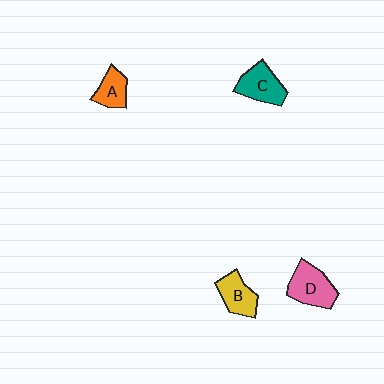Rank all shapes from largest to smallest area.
From largest to smallest: D (pink), C (teal), B (yellow), A (orange).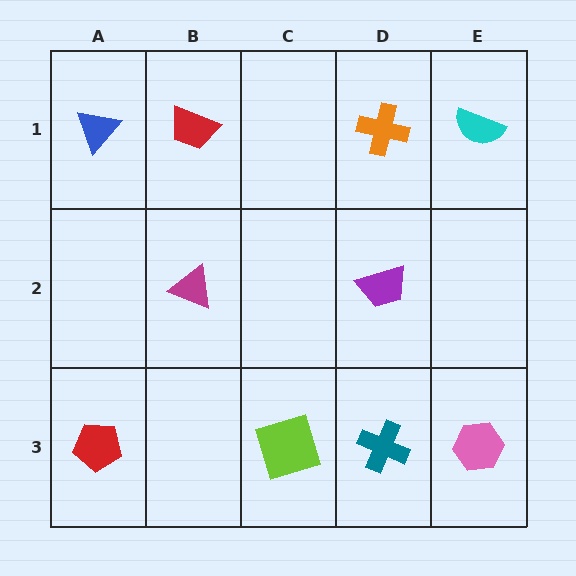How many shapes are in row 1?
4 shapes.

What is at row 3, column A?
A red pentagon.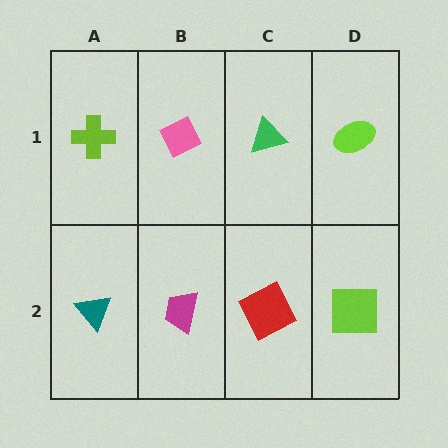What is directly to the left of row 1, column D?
A green triangle.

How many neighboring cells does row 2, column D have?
2.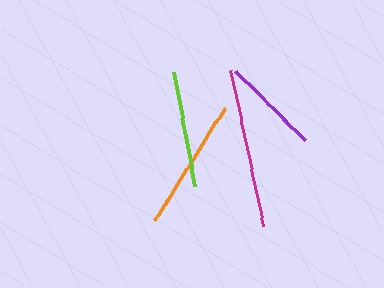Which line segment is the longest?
The magenta line is the longest at approximately 160 pixels.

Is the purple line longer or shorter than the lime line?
The lime line is longer than the purple line.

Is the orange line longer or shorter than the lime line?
The orange line is longer than the lime line.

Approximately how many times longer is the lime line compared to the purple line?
The lime line is approximately 1.2 times the length of the purple line.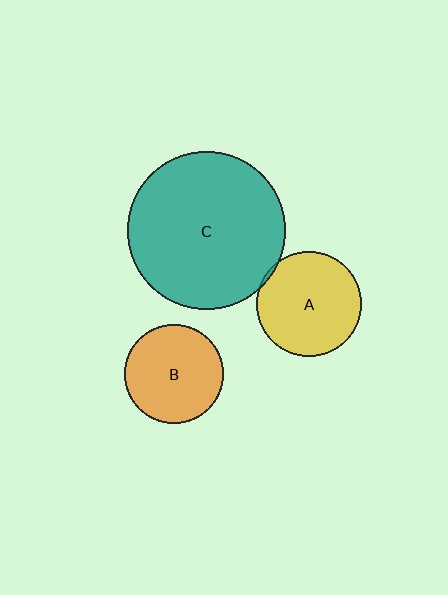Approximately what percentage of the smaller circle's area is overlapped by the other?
Approximately 5%.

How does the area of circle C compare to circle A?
Approximately 2.3 times.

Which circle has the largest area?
Circle C (teal).